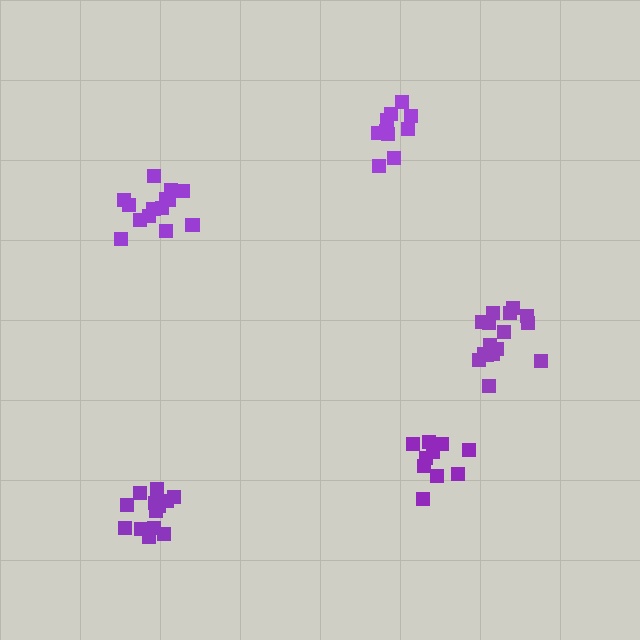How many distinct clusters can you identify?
There are 5 distinct clusters.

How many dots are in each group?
Group 1: 16 dots, Group 2: 14 dots, Group 3: 10 dots, Group 4: 14 dots, Group 5: 10 dots (64 total).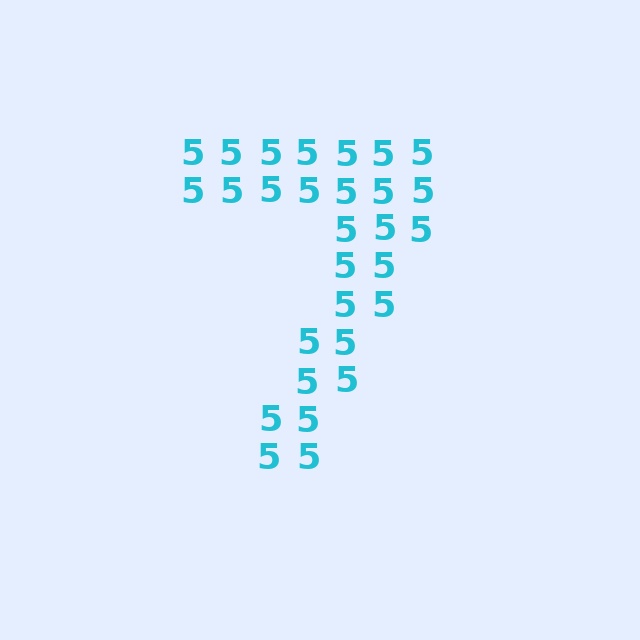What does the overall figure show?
The overall figure shows the digit 7.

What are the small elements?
The small elements are digit 5's.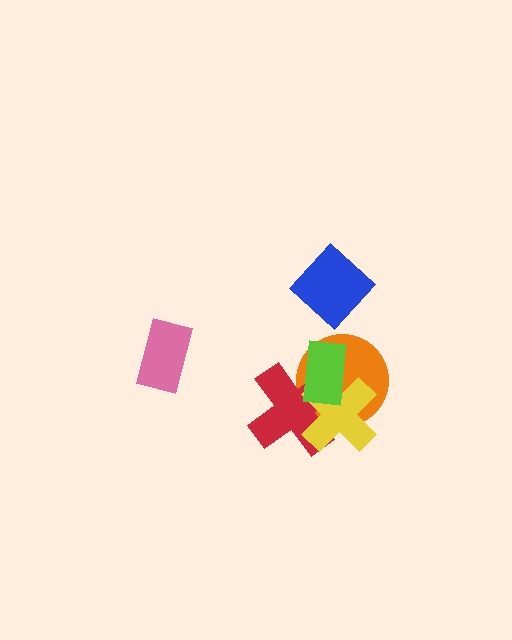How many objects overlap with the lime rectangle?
3 objects overlap with the lime rectangle.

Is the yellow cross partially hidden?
Yes, it is partially covered by another shape.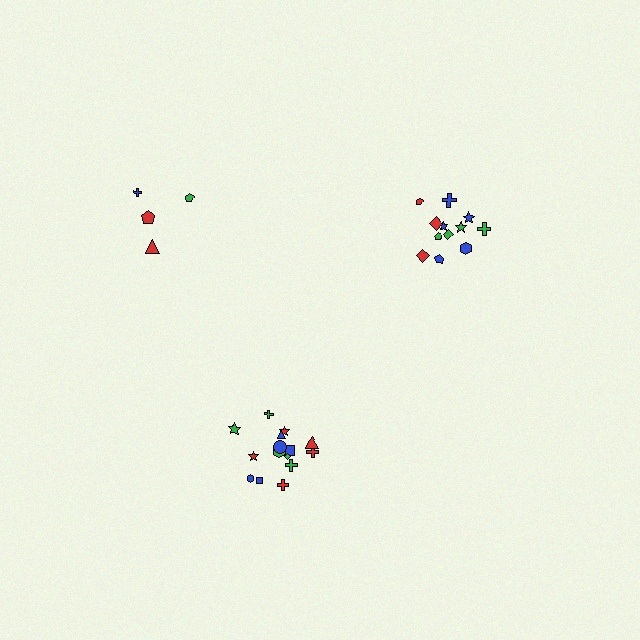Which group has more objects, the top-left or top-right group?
The top-right group.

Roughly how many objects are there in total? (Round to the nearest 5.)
Roughly 30 objects in total.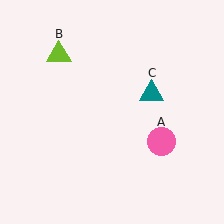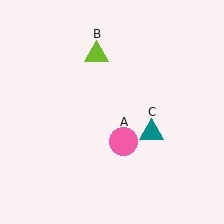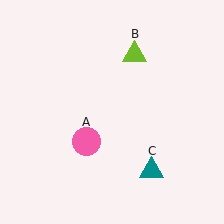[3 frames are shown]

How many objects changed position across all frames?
3 objects changed position: pink circle (object A), lime triangle (object B), teal triangle (object C).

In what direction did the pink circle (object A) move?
The pink circle (object A) moved left.